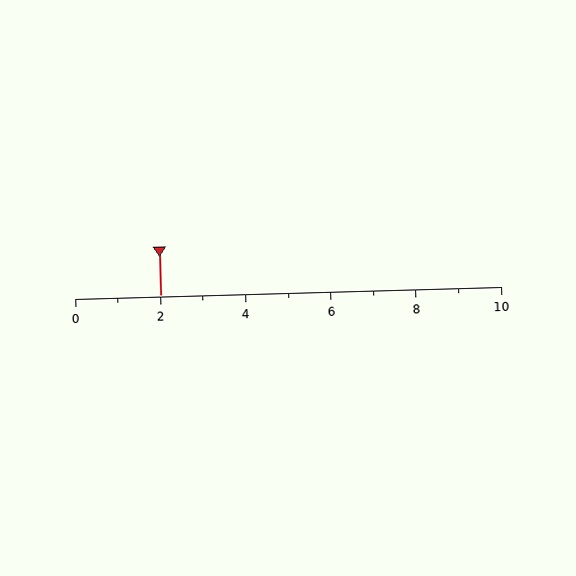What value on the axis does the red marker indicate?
The marker indicates approximately 2.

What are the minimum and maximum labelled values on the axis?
The axis runs from 0 to 10.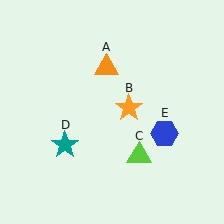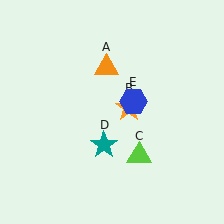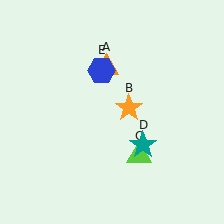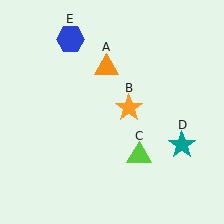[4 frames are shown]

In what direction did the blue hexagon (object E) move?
The blue hexagon (object E) moved up and to the left.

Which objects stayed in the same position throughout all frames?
Orange triangle (object A) and orange star (object B) and lime triangle (object C) remained stationary.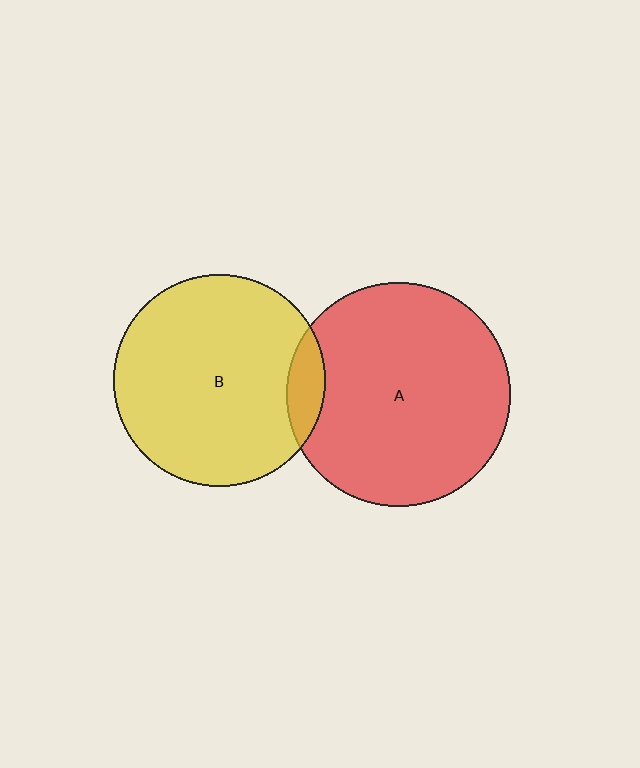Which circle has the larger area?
Circle A (red).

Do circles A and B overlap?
Yes.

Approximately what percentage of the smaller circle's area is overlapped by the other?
Approximately 10%.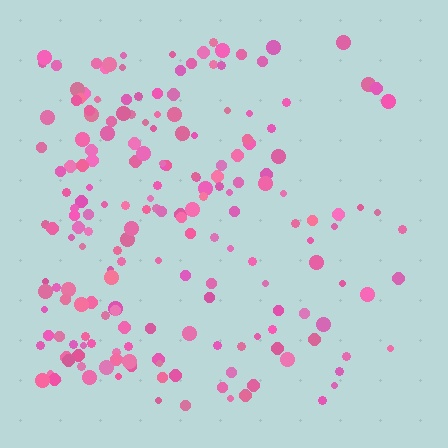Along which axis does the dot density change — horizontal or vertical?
Horizontal.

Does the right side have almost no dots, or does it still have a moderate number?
Still a moderate number, just noticeably fewer than the left.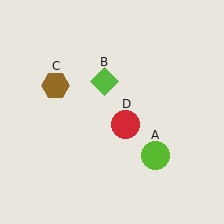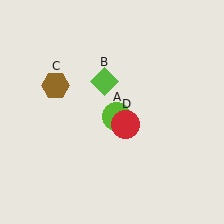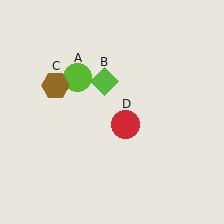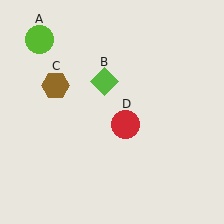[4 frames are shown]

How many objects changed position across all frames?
1 object changed position: lime circle (object A).